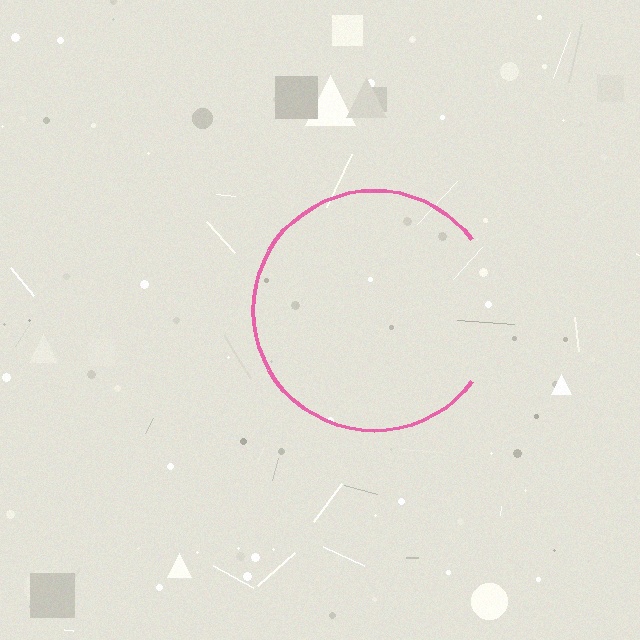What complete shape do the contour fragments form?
The contour fragments form a circle.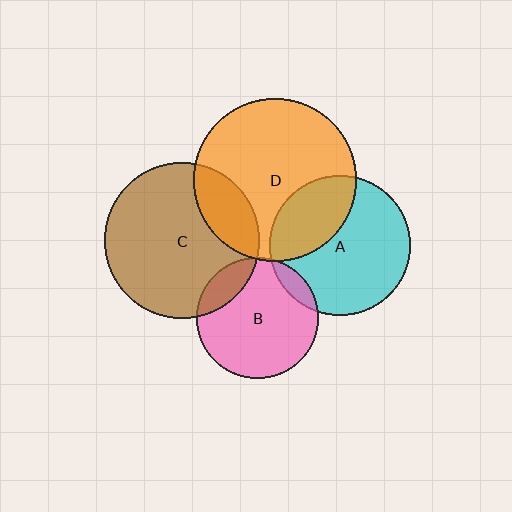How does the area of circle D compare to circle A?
Approximately 1.4 times.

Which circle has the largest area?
Circle D (orange).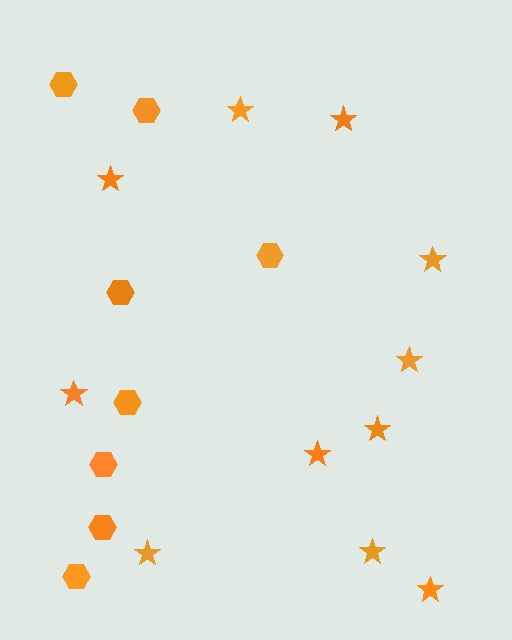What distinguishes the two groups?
There are 2 groups: one group of hexagons (8) and one group of stars (11).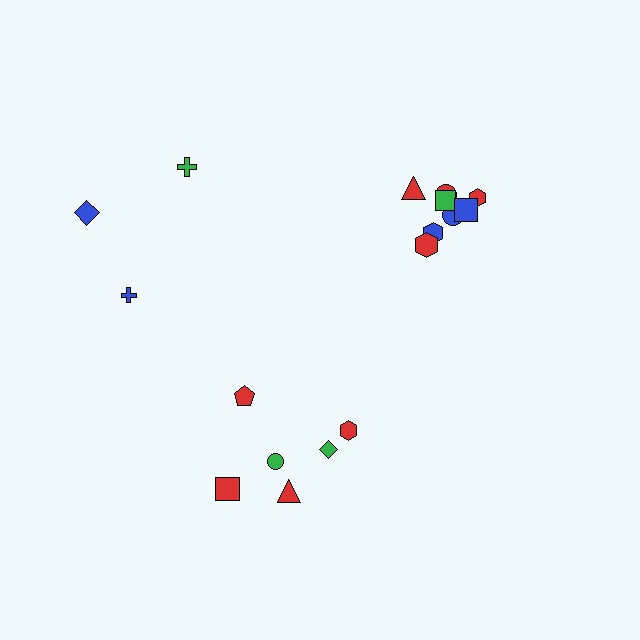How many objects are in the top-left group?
There are 3 objects.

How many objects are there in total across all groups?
There are 17 objects.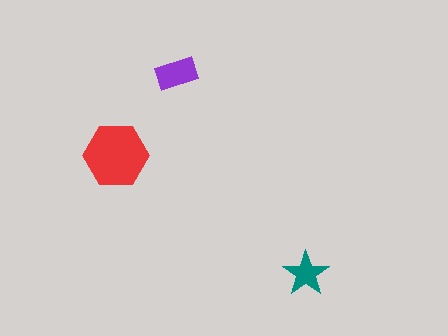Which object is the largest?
The red hexagon.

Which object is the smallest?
The teal star.